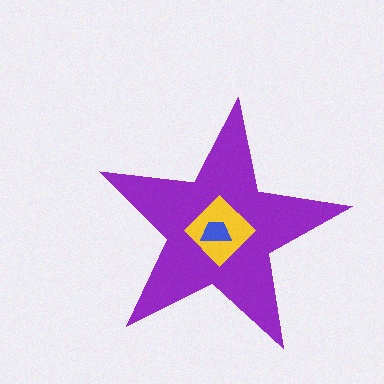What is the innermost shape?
The blue trapezoid.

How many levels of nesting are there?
3.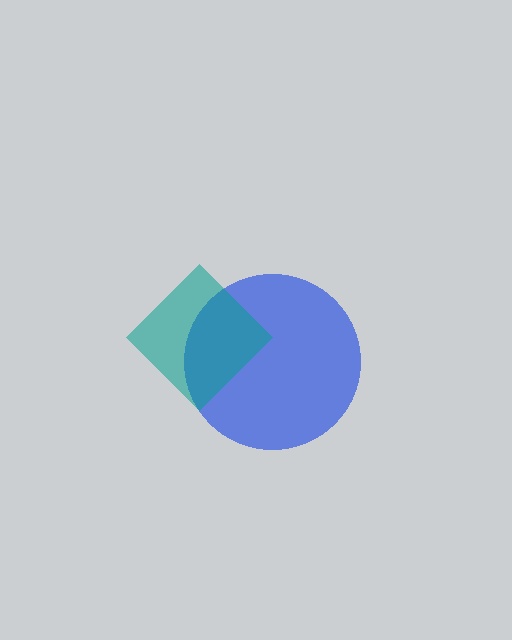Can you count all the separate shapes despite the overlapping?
Yes, there are 2 separate shapes.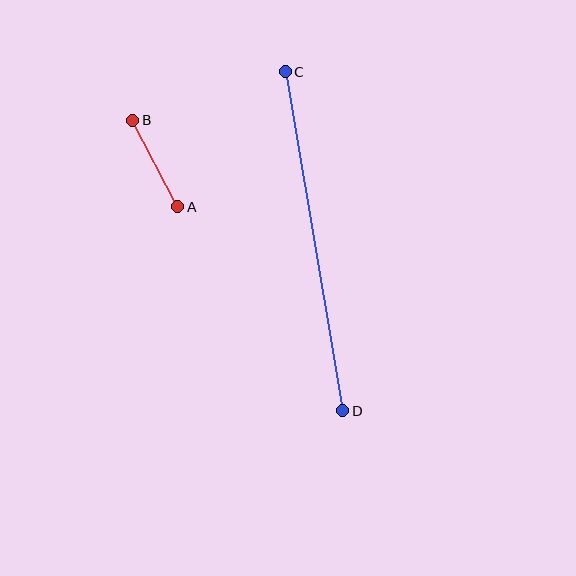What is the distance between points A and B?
The distance is approximately 97 pixels.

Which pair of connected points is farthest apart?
Points C and D are farthest apart.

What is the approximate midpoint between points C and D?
The midpoint is at approximately (314, 241) pixels.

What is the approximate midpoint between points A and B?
The midpoint is at approximately (155, 164) pixels.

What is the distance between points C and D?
The distance is approximately 343 pixels.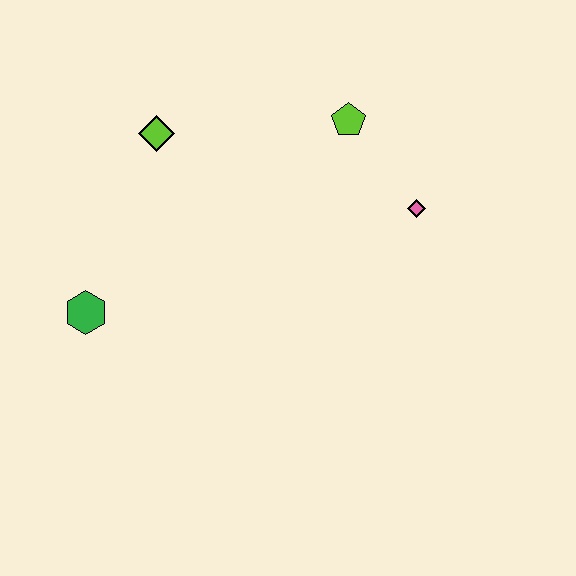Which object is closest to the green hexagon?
The lime diamond is closest to the green hexagon.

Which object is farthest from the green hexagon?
The pink diamond is farthest from the green hexagon.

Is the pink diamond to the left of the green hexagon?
No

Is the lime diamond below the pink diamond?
No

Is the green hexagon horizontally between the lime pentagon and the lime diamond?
No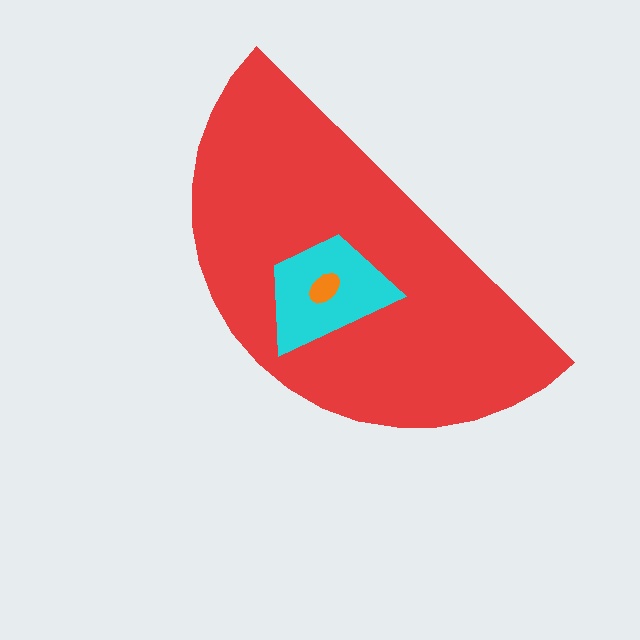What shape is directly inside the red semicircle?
The cyan trapezoid.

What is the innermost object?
The orange ellipse.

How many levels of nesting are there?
3.